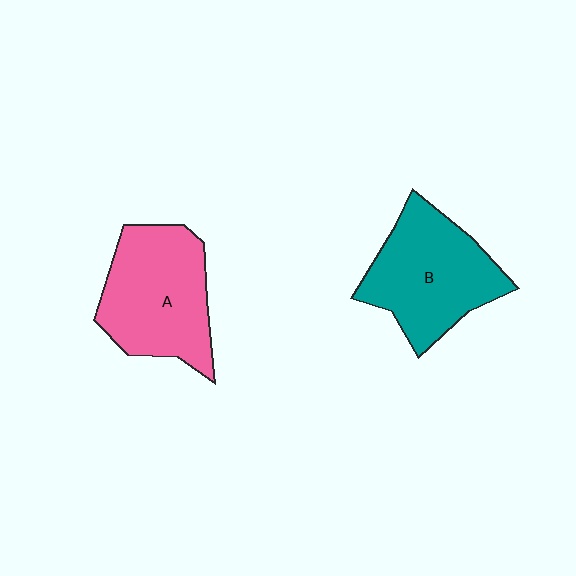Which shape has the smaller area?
Shape B (teal).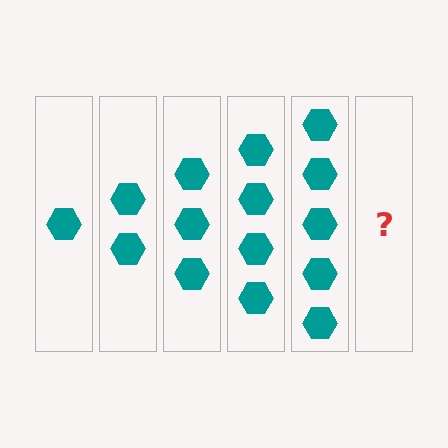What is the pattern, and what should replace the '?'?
The pattern is that each step adds one more hexagon. The '?' should be 6 hexagons.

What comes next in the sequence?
The next element should be 6 hexagons.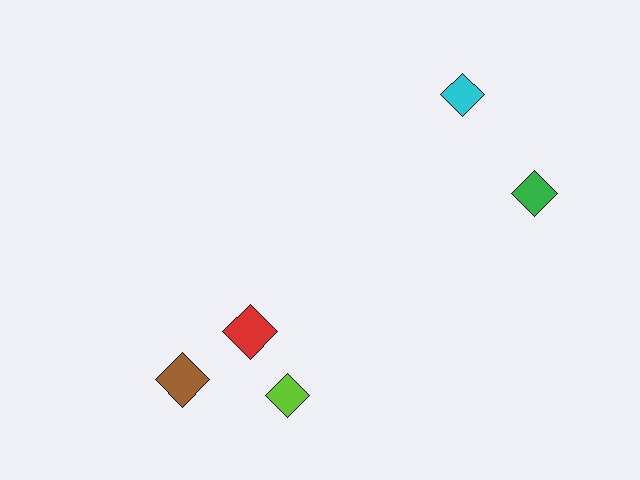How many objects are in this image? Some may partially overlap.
There are 5 objects.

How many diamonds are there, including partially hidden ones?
There are 5 diamonds.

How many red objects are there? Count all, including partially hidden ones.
There is 1 red object.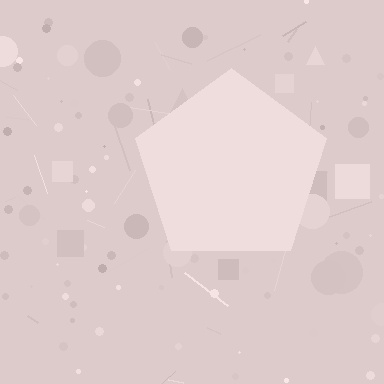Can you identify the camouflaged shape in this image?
The camouflaged shape is a pentagon.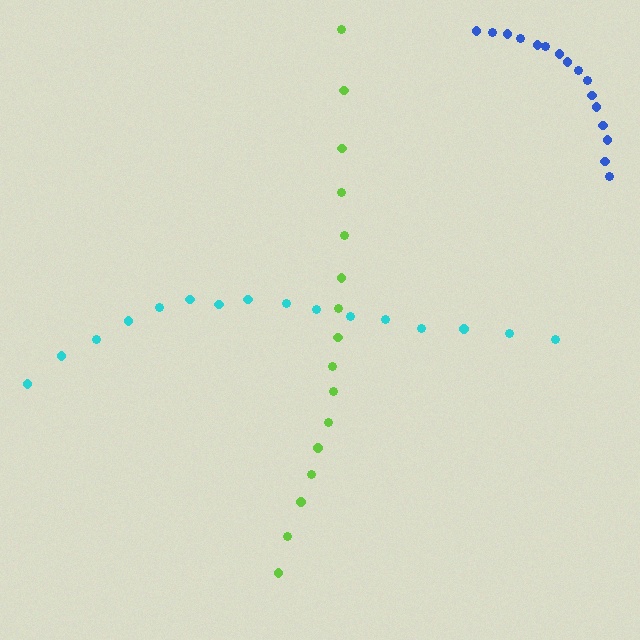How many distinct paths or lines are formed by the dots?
There are 3 distinct paths.